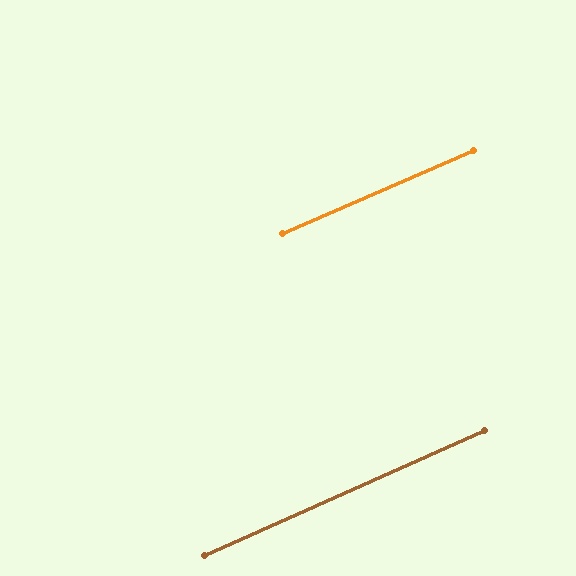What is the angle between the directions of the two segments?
Approximately 1 degree.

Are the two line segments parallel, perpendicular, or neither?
Parallel — their directions differ by only 0.5°.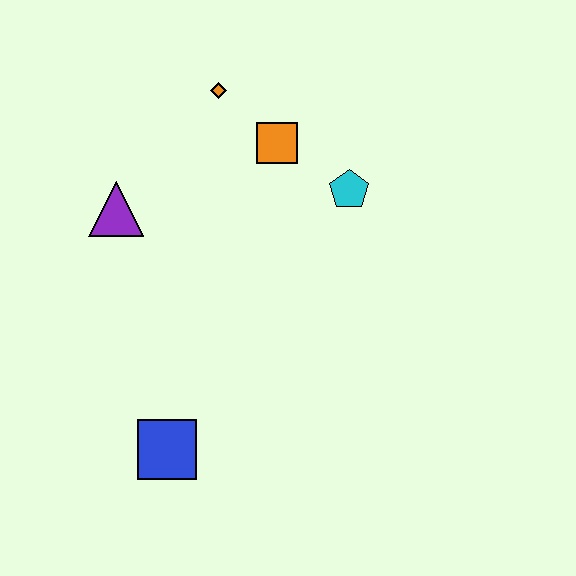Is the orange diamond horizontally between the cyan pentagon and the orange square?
No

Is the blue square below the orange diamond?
Yes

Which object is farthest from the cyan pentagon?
The blue square is farthest from the cyan pentagon.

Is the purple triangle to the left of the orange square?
Yes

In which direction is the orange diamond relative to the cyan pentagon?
The orange diamond is to the left of the cyan pentagon.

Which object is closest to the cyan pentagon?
The orange square is closest to the cyan pentagon.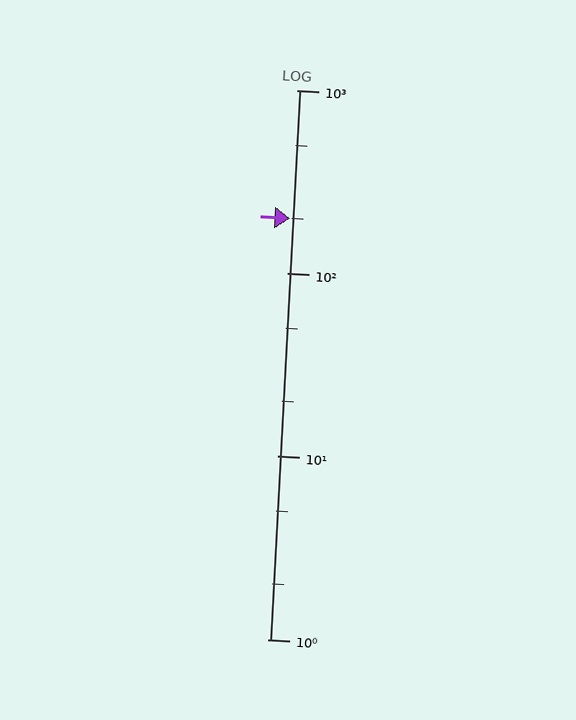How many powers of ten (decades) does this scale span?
The scale spans 3 decades, from 1 to 1000.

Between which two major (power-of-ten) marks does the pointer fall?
The pointer is between 100 and 1000.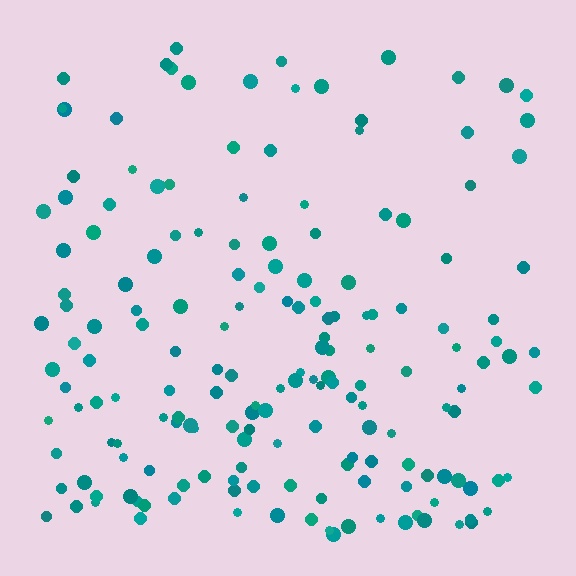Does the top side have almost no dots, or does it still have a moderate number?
Still a moderate number, just noticeably fewer than the bottom.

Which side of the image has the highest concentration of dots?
The bottom.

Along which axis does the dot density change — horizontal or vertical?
Vertical.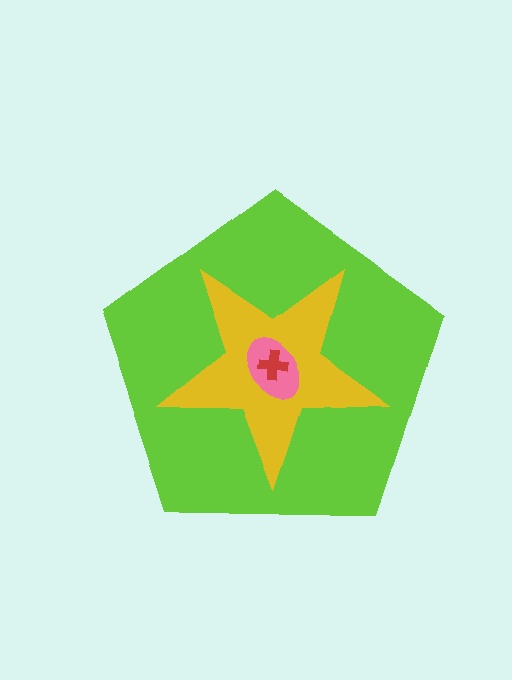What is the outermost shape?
The lime pentagon.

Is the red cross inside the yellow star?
Yes.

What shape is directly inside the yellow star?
The pink ellipse.